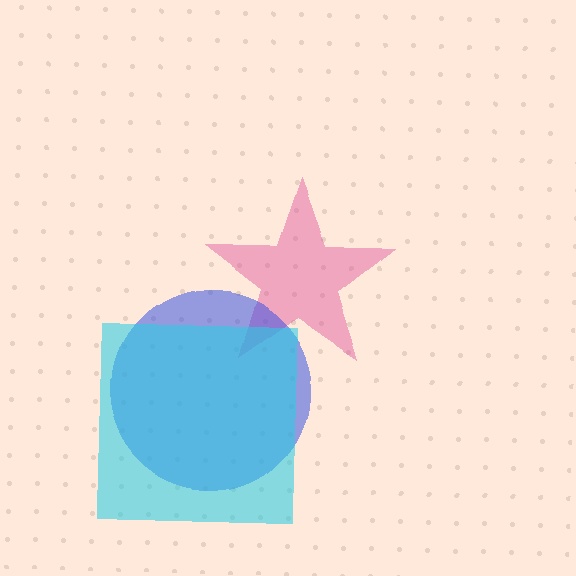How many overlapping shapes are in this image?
There are 3 overlapping shapes in the image.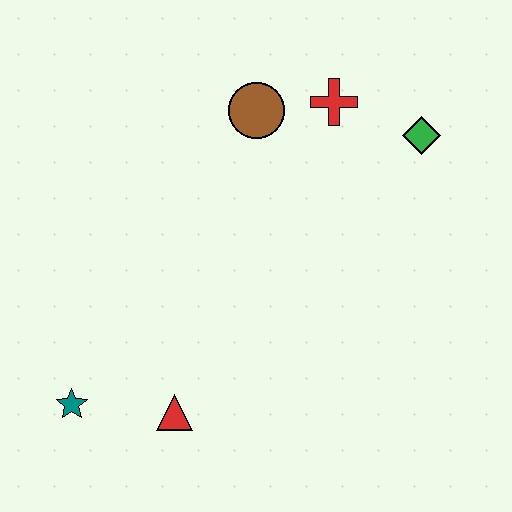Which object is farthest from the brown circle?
The teal star is farthest from the brown circle.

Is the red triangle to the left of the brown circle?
Yes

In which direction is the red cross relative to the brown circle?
The red cross is to the right of the brown circle.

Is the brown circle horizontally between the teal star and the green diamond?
Yes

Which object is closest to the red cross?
The brown circle is closest to the red cross.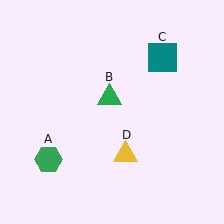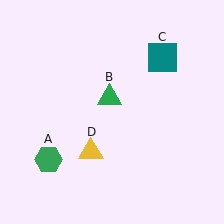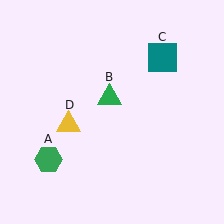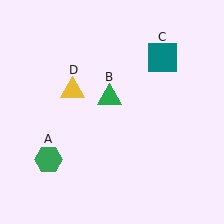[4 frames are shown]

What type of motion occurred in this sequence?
The yellow triangle (object D) rotated clockwise around the center of the scene.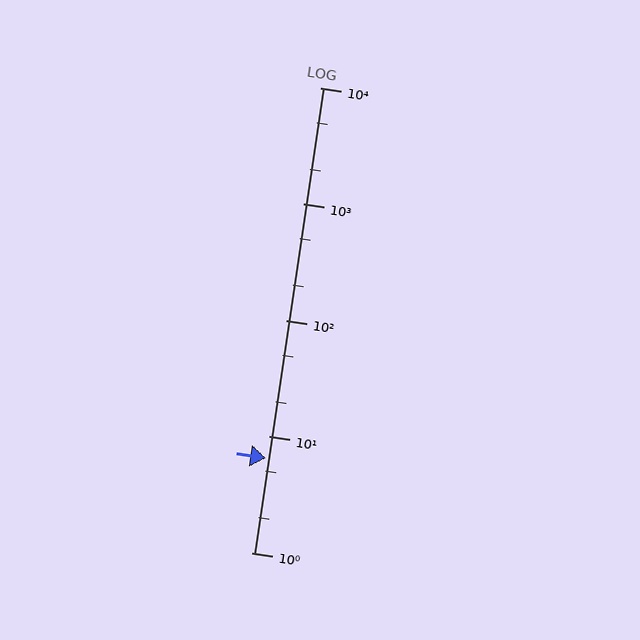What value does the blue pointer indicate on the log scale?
The pointer indicates approximately 6.5.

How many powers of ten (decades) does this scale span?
The scale spans 4 decades, from 1 to 10000.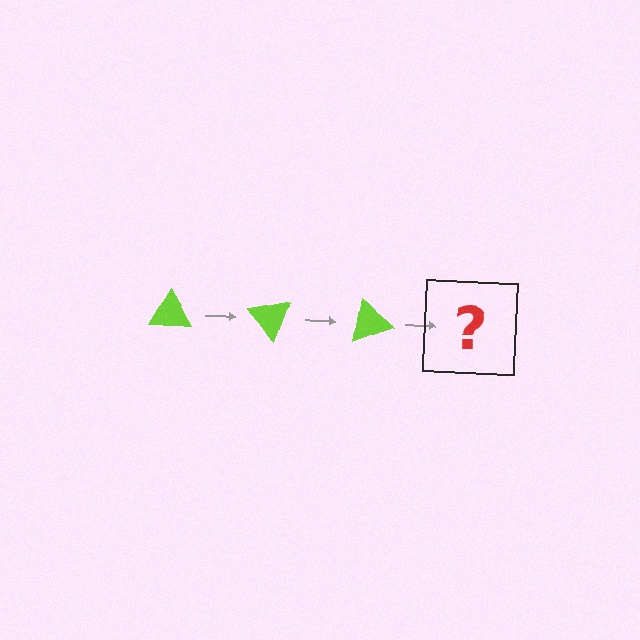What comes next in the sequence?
The next element should be a lime triangle rotated 150 degrees.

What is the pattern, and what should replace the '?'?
The pattern is that the triangle rotates 50 degrees each step. The '?' should be a lime triangle rotated 150 degrees.